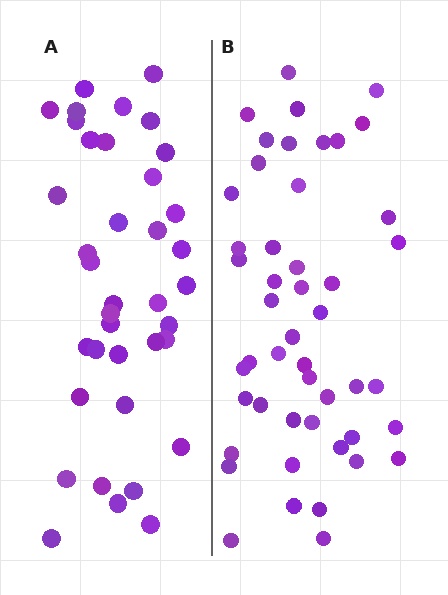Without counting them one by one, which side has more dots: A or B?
Region B (the right region) has more dots.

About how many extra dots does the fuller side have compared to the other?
Region B has roughly 10 or so more dots than region A.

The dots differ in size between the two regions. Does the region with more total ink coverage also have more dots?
No. Region A has more total ink coverage because its dots are larger, but region B actually contains more individual dots. Total area can be misleading — the number of items is what matters here.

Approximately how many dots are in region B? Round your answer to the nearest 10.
About 50 dots. (The exact count is 48, which rounds to 50.)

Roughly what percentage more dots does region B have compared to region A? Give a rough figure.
About 25% more.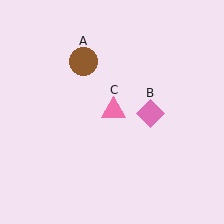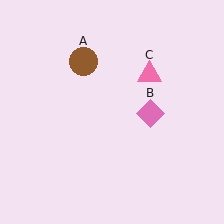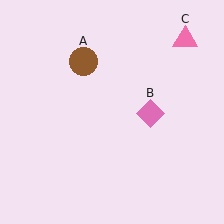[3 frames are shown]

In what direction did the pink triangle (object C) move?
The pink triangle (object C) moved up and to the right.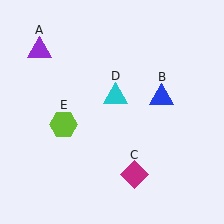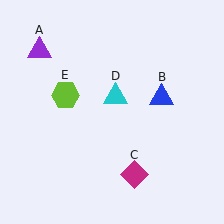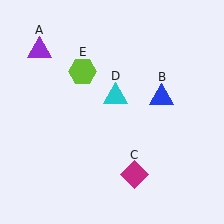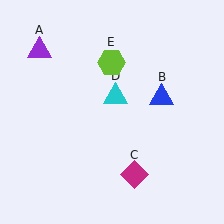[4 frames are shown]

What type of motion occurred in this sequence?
The lime hexagon (object E) rotated clockwise around the center of the scene.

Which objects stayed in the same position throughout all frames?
Purple triangle (object A) and blue triangle (object B) and magenta diamond (object C) and cyan triangle (object D) remained stationary.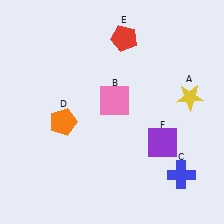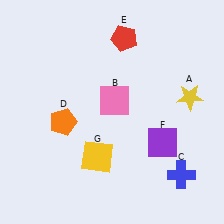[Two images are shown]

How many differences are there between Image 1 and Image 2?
There is 1 difference between the two images.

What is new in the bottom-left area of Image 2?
A yellow square (G) was added in the bottom-left area of Image 2.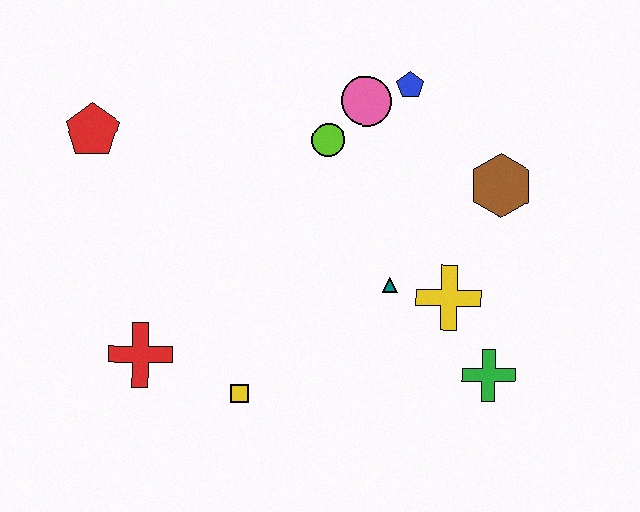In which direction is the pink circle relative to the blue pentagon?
The pink circle is to the left of the blue pentagon.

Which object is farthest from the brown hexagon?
The red pentagon is farthest from the brown hexagon.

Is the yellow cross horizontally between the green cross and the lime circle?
Yes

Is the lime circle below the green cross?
No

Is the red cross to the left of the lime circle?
Yes